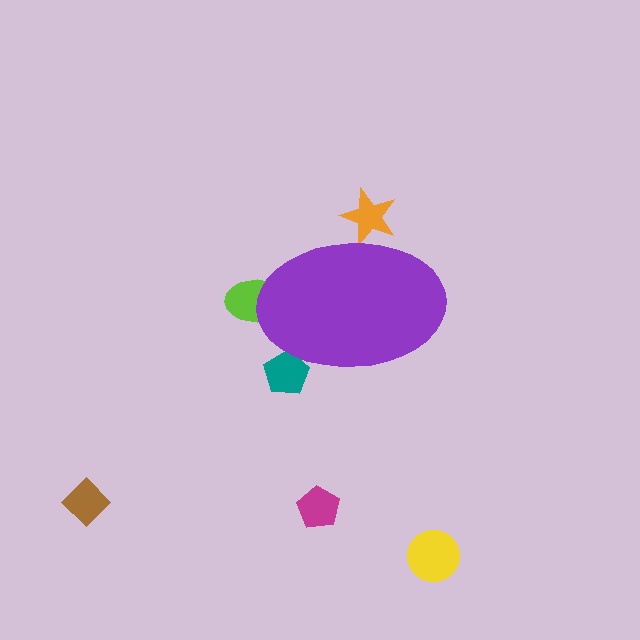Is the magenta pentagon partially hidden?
No, the magenta pentagon is fully visible.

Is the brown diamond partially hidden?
No, the brown diamond is fully visible.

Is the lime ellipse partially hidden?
Yes, the lime ellipse is partially hidden behind the purple ellipse.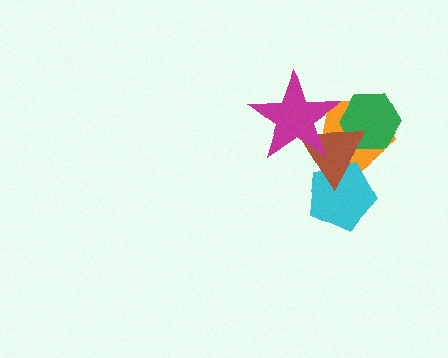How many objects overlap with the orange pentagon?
4 objects overlap with the orange pentagon.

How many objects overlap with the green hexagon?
2 objects overlap with the green hexagon.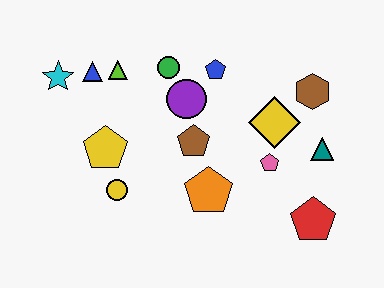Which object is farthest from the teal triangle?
The cyan star is farthest from the teal triangle.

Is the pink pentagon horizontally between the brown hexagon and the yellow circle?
Yes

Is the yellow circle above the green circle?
No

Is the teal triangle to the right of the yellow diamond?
Yes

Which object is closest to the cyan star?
The blue triangle is closest to the cyan star.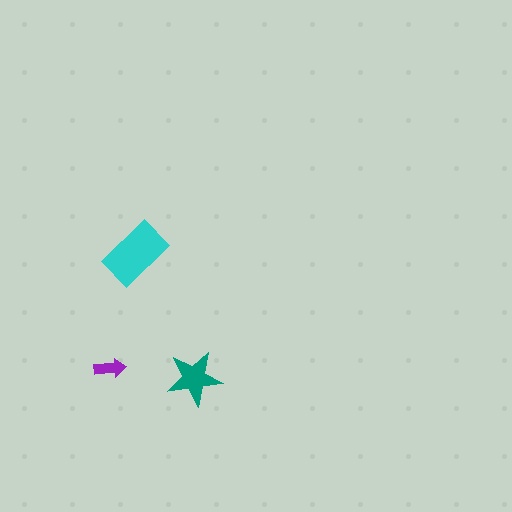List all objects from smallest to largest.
The purple arrow, the teal star, the cyan rectangle.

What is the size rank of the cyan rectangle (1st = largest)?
1st.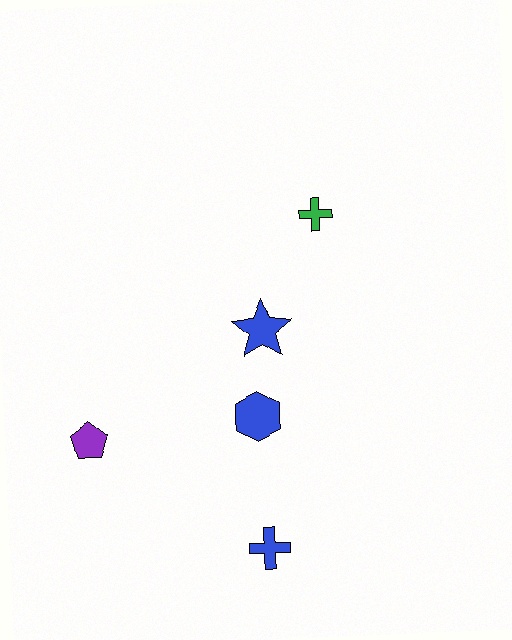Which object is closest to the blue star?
The blue hexagon is closest to the blue star.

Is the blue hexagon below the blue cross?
No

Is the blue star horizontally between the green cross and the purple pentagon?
Yes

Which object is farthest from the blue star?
The blue cross is farthest from the blue star.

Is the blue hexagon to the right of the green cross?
No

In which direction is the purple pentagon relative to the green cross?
The purple pentagon is to the left of the green cross.